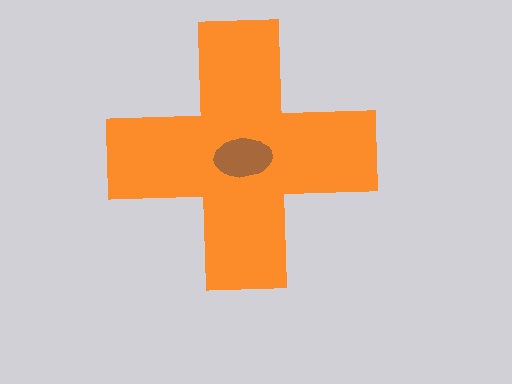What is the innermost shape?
The brown ellipse.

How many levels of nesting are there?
2.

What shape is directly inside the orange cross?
The brown ellipse.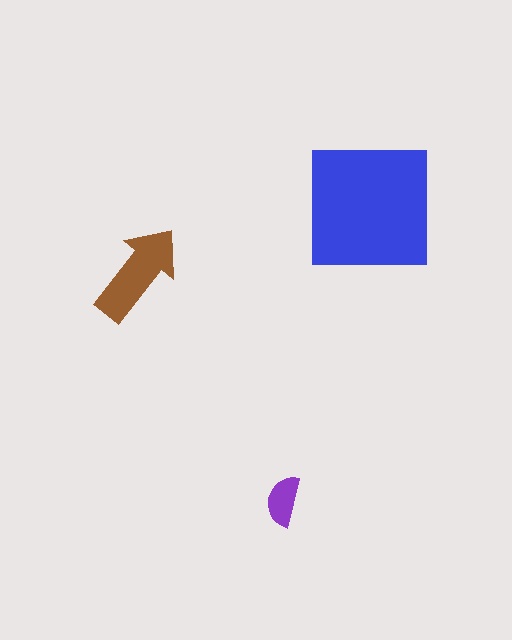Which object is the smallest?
The purple semicircle.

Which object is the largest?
The blue square.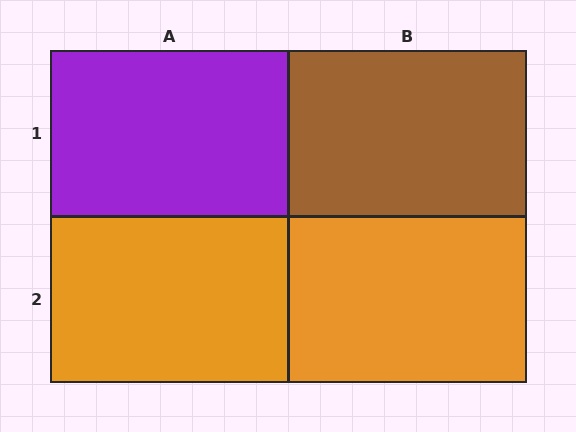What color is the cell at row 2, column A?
Orange.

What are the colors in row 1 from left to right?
Purple, brown.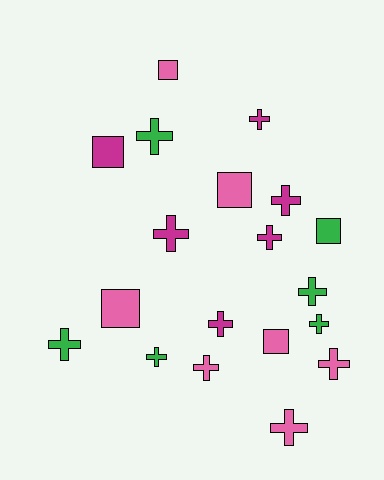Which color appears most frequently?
Pink, with 7 objects.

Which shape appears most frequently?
Cross, with 13 objects.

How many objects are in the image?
There are 19 objects.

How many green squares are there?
There is 1 green square.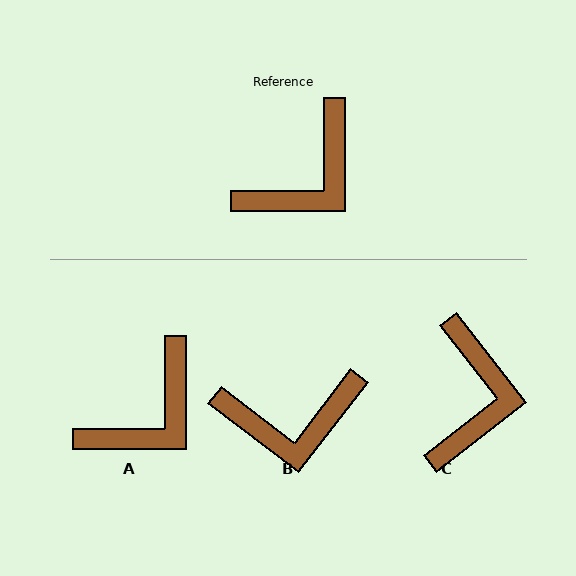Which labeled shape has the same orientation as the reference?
A.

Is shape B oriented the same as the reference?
No, it is off by about 37 degrees.